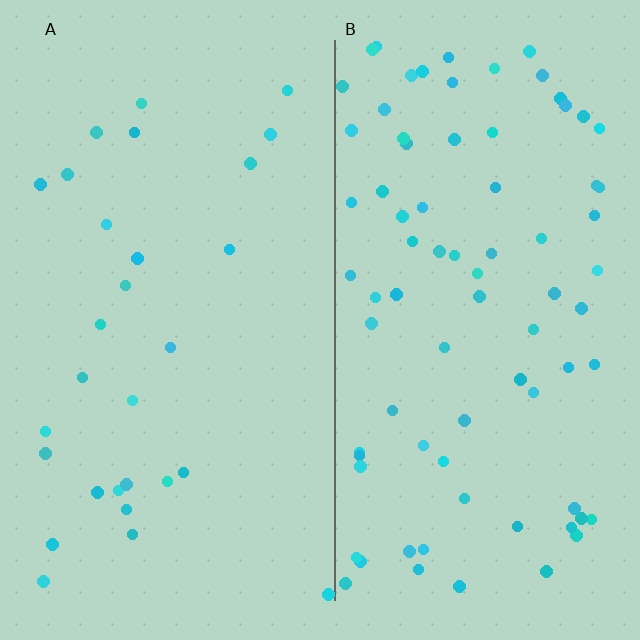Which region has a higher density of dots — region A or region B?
B (the right).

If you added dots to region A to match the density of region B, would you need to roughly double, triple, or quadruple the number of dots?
Approximately triple.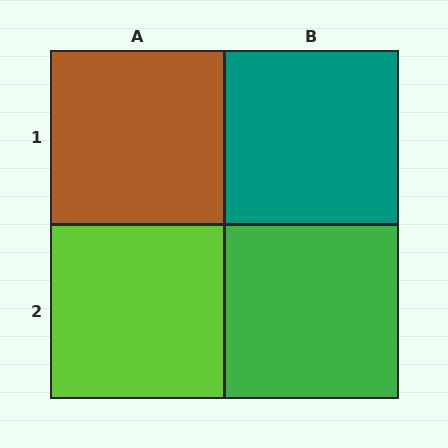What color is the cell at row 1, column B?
Teal.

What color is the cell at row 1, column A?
Brown.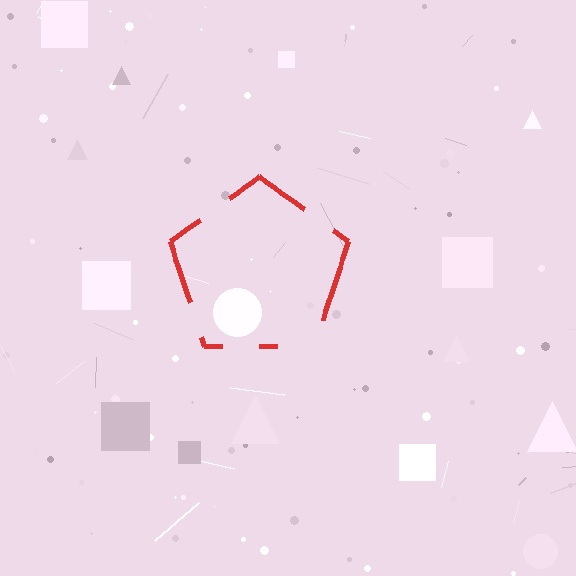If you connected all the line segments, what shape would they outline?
They would outline a pentagon.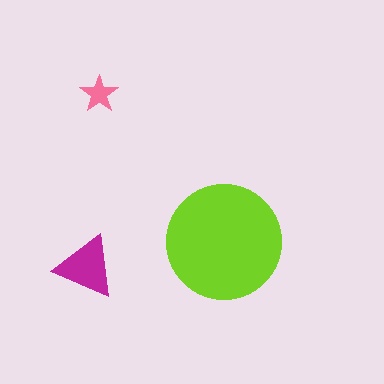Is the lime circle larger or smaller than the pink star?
Larger.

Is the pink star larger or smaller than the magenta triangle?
Smaller.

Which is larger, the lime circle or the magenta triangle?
The lime circle.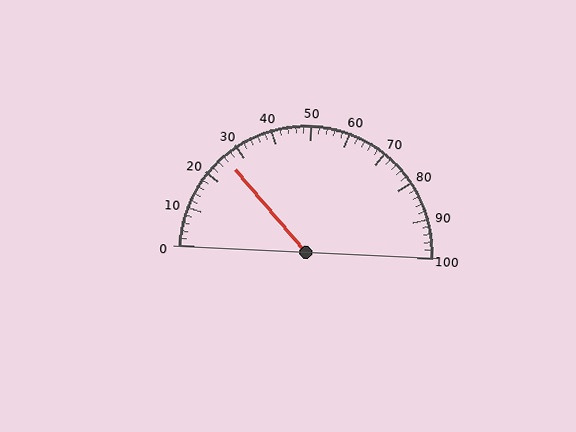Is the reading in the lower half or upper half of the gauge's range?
The reading is in the lower half of the range (0 to 100).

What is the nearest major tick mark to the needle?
The nearest major tick mark is 30.